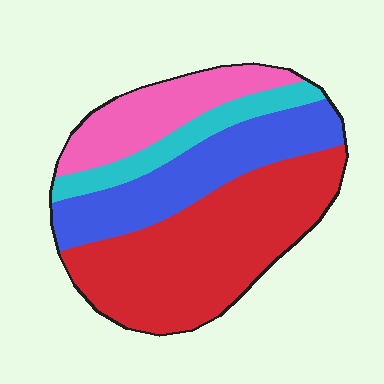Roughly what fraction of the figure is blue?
Blue takes up between a sixth and a third of the figure.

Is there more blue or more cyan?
Blue.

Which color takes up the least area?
Cyan, at roughly 10%.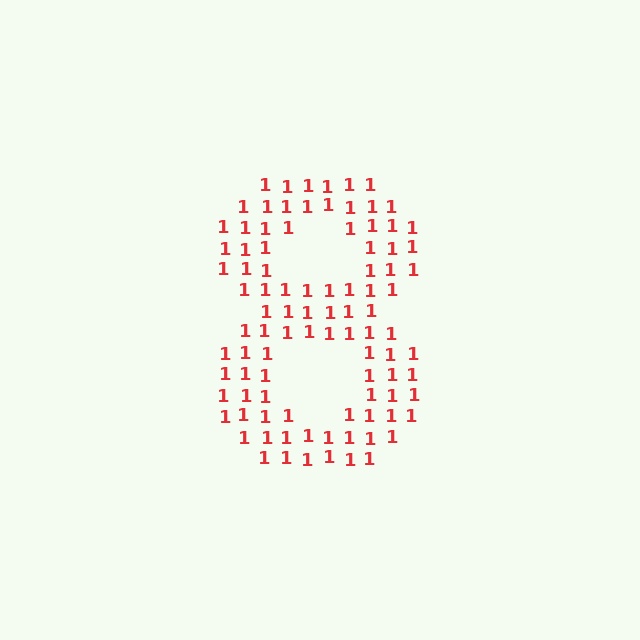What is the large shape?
The large shape is the digit 8.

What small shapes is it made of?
It is made of small digit 1's.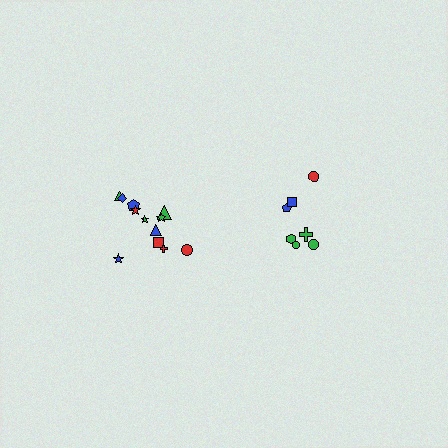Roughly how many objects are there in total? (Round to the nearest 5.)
Roughly 20 objects in total.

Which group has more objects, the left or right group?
The left group.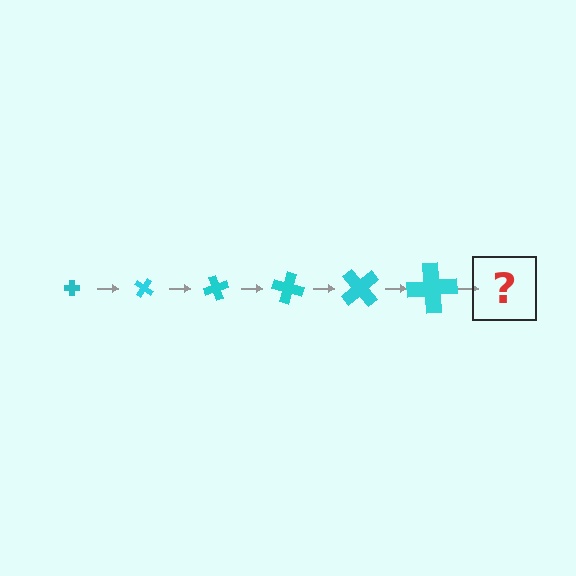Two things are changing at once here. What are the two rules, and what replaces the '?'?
The two rules are that the cross grows larger each step and it rotates 35 degrees each step. The '?' should be a cross, larger than the previous one and rotated 210 degrees from the start.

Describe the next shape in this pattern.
It should be a cross, larger than the previous one and rotated 210 degrees from the start.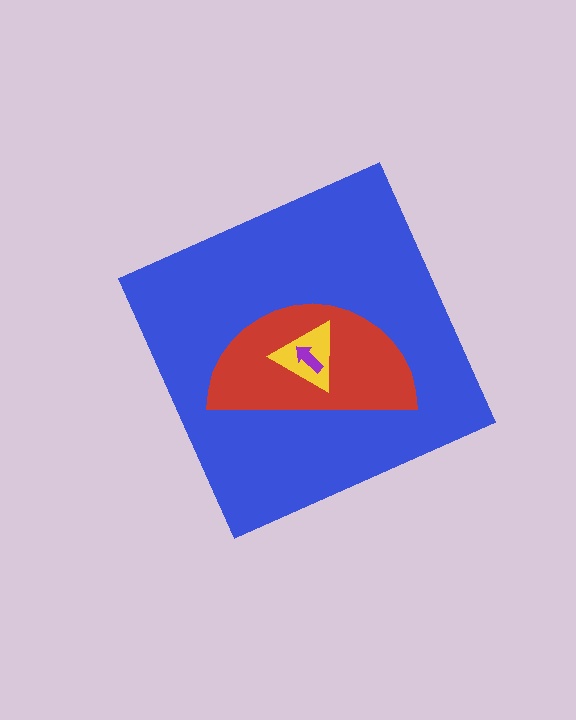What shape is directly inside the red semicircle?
The yellow triangle.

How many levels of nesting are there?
4.